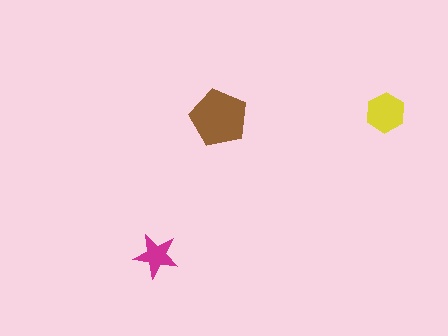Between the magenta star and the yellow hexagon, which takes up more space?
The yellow hexagon.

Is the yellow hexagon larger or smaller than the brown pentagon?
Smaller.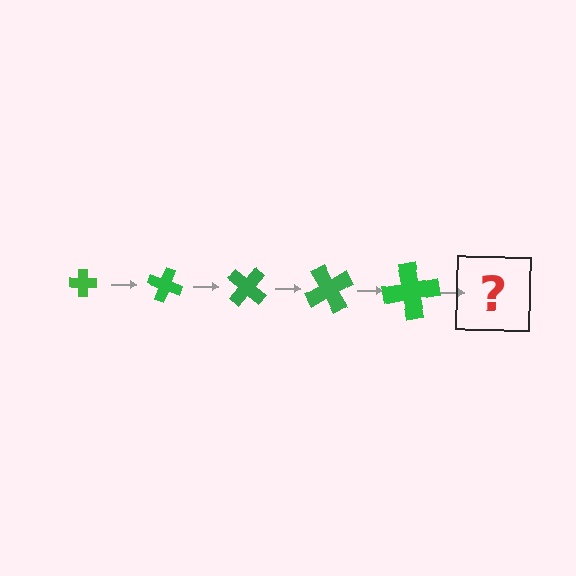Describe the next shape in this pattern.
It should be a cross, larger than the previous one and rotated 100 degrees from the start.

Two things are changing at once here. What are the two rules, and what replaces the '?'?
The two rules are that the cross grows larger each step and it rotates 20 degrees each step. The '?' should be a cross, larger than the previous one and rotated 100 degrees from the start.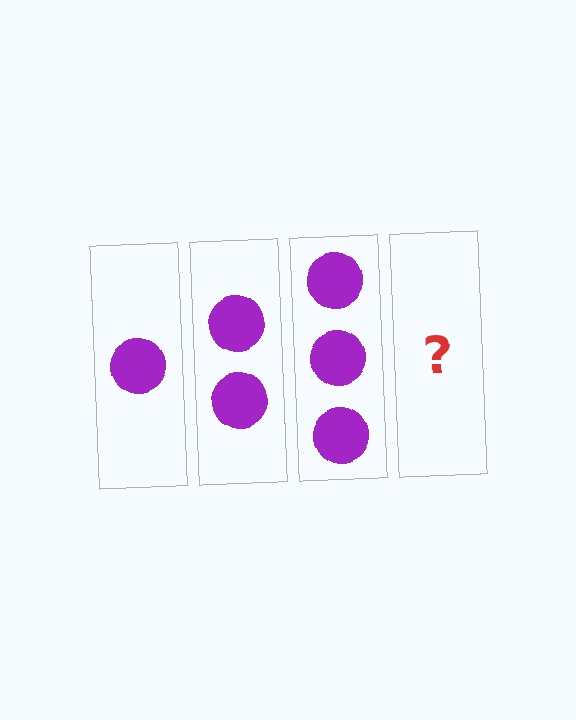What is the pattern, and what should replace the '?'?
The pattern is that each step adds one more circle. The '?' should be 4 circles.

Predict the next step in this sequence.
The next step is 4 circles.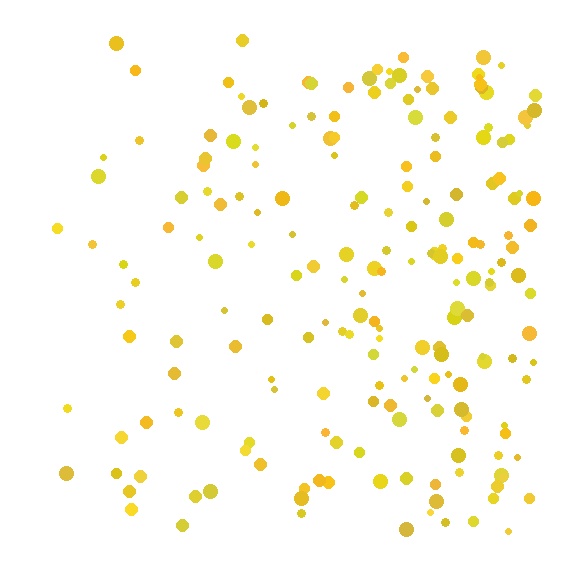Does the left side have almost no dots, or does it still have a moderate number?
Still a moderate number, just noticeably fewer than the right.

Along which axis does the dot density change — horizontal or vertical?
Horizontal.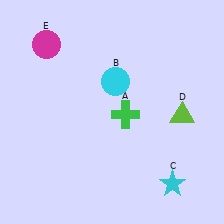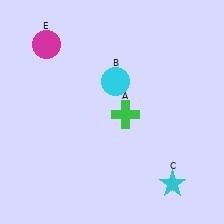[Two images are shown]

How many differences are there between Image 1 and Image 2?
There is 1 difference between the two images.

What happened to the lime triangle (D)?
The lime triangle (D) was removed in Image 2. It was in the bottom-right area of Image 1.